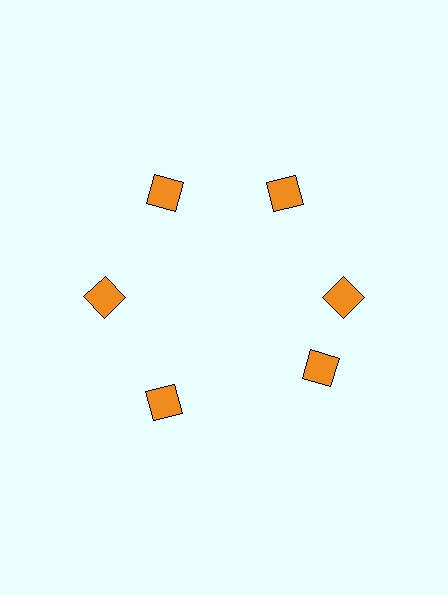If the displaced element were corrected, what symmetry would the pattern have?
It would have 6-fold rotational symmetry — the pattern would map onto itself every 60 degrees.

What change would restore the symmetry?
The symmetry would be restored by rotating it back into even spacing with its neighbors so that all 6 diamonds sit at equal angles and equal distance from the center.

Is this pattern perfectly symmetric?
No. The 6 orange diamonds are arranged in a ring, but one element near the 5 o'clock position is rotated out of alignment along the ring, breaking the 6-fold rotational symmetry.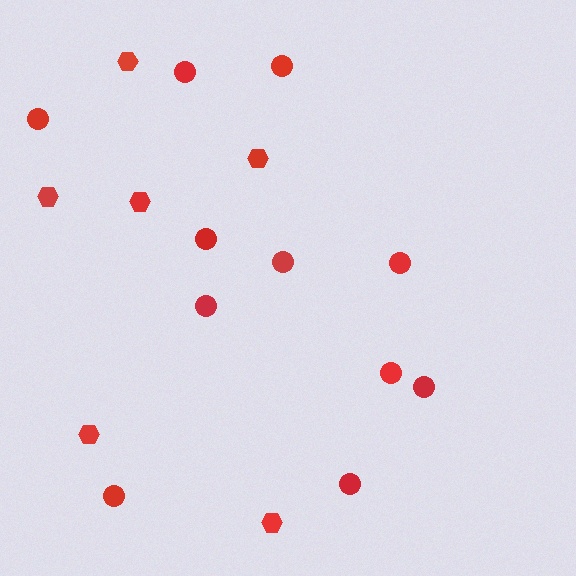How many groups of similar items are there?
There are 2 groups: one group of circles (11) and one group of hexagons (6).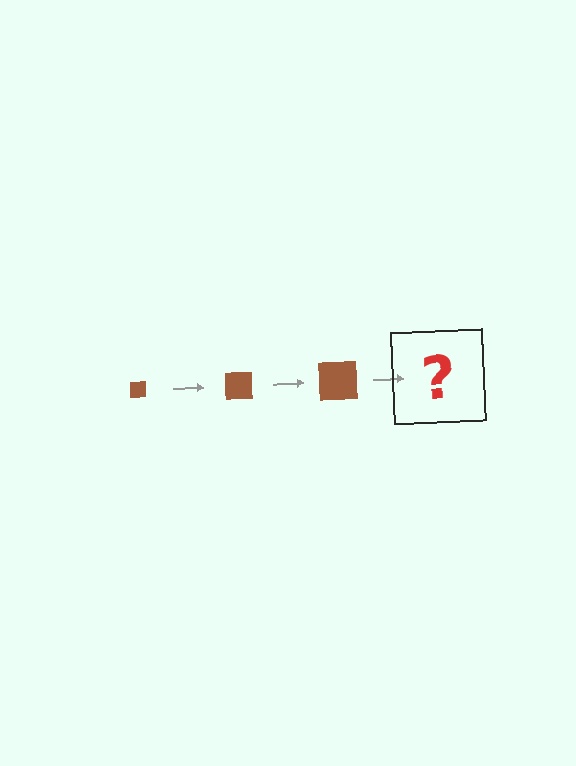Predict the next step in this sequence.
The next step is a brown square, larger than the previous one.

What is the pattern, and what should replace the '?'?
The pattern is that the square gets progressively larger each step. The '?' should be a brown square, larger than the previous one.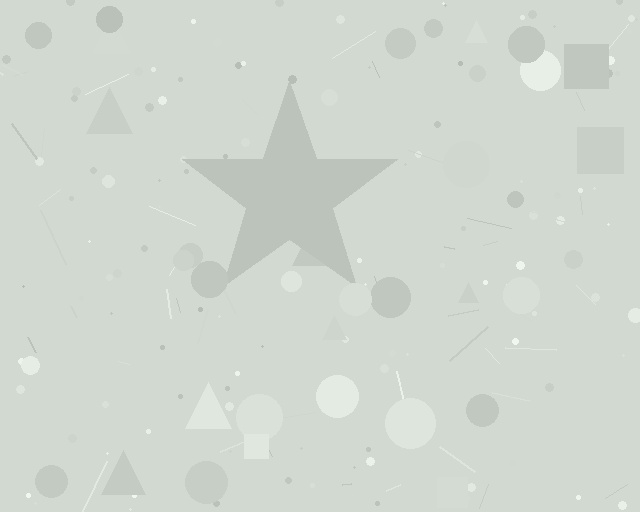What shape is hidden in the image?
A star is hidden in the image.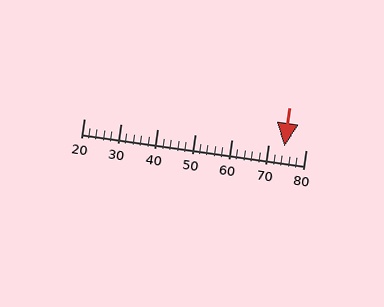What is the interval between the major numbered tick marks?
The major tick marks are spaced 10 units apart.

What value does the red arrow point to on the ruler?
The red arrow points to approximately 74.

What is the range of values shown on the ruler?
The ruler shows values from 20 to 80.